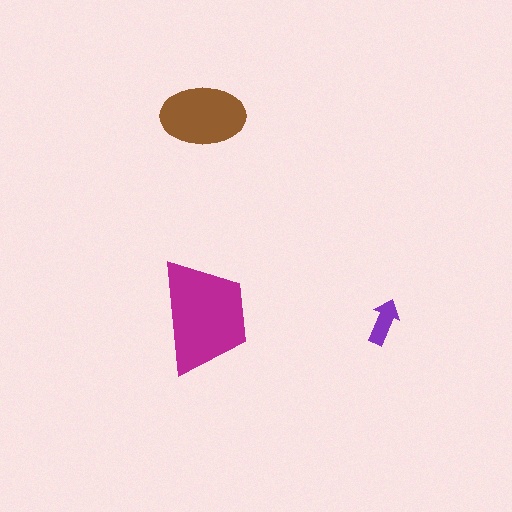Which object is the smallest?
The purple arrow.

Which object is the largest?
The magenta trapezoid.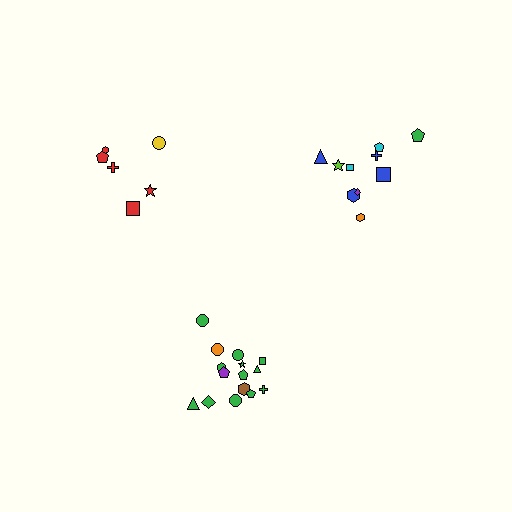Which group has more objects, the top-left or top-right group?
The top-right group.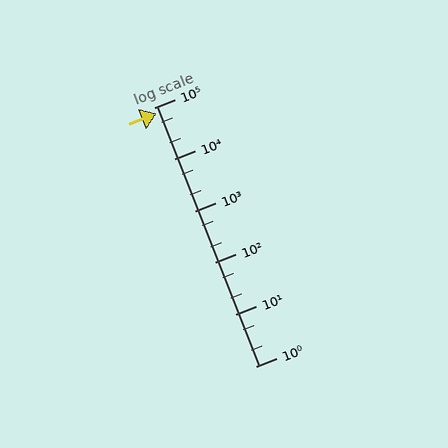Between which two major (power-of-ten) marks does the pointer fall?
The pointer is between 10000 and 100000.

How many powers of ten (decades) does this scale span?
The scale spans 5 decades, from 1 to 100000.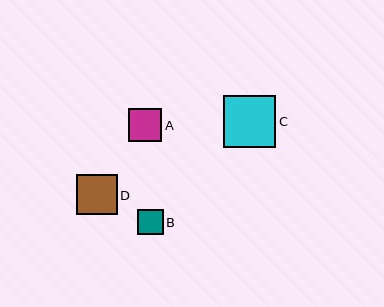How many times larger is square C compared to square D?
Square C is approximately 1.3 times the size of square D.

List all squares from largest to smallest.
From largest to smallest: C, D, A, B.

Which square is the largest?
Square C is the largest with a size of approximately 52 pixels.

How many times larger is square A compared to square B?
Square A is approximately 1.3 times the size of square B.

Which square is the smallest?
Square B is the smallest with a size of approximately 25 pixels.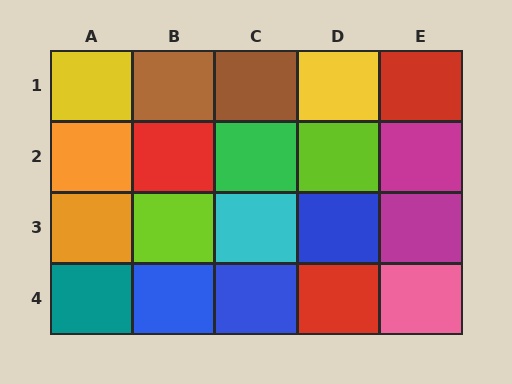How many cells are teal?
1 cell is teal.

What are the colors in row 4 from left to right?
Teal, blue, blue, red, pink.